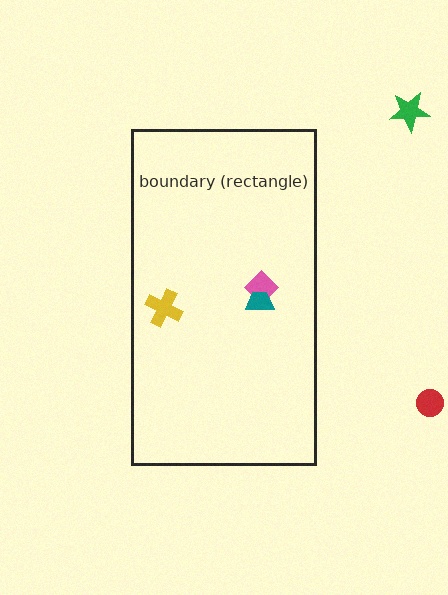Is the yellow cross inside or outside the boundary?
Inside.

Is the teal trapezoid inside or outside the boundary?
Inside.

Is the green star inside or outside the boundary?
Outside.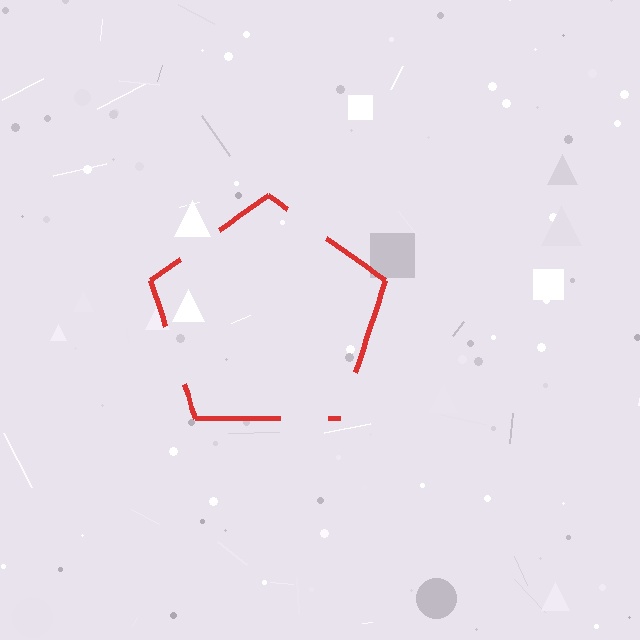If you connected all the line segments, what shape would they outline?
They would outline a pentagon.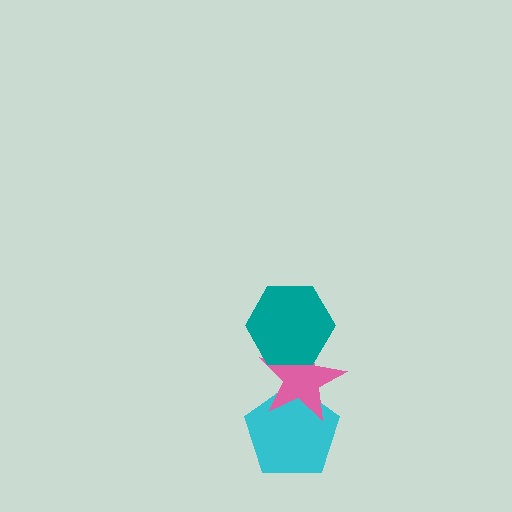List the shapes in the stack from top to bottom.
From top to bottom: the teal hexagon, the pink star, the cyan pentagon.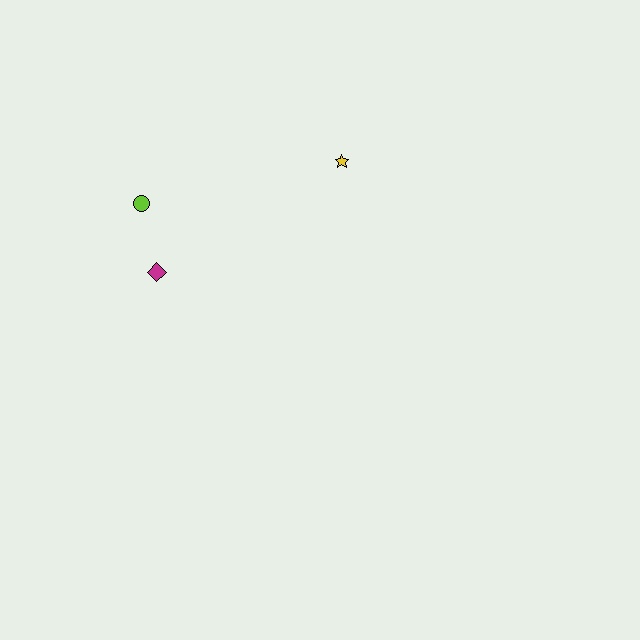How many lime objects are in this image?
There is 1 lime object.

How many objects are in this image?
There are 3 objects.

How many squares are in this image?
There are no squares.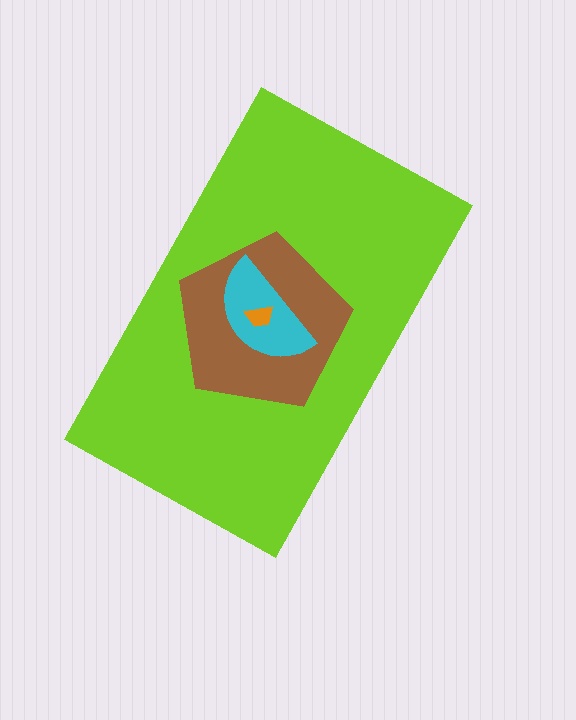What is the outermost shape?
The lime rectangle.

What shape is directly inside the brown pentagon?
The cyan semicircle.